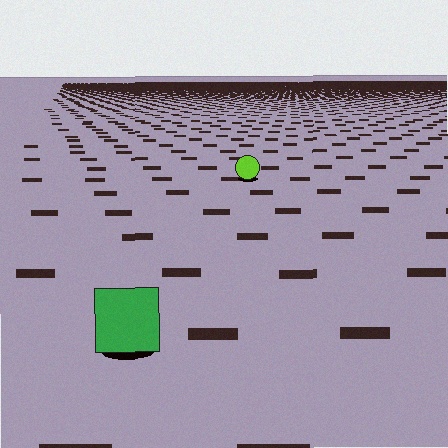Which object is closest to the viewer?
The green square is closest. The texture marks near it are larger and more spread out.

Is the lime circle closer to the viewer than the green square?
No. The green square is closer — you can tell from the texture gradient: the ground texture is coarser near it.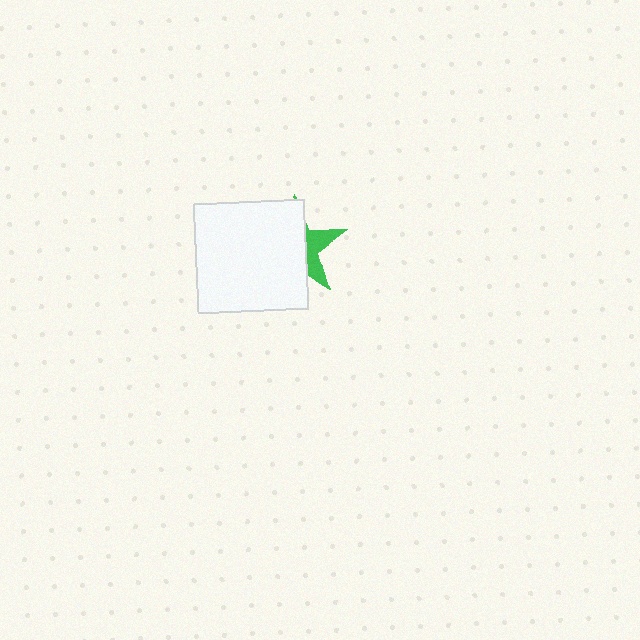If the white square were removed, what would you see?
You would see the complete green star.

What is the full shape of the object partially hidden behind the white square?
The partially hidden object is a green star.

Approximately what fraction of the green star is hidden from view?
Roughly 68% of the green star is hidden behind the white square.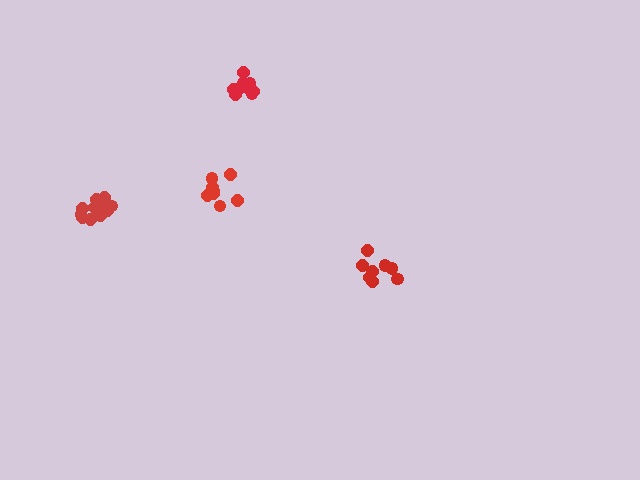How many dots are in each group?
Group 1: 8 dots, Group 2: 8 dots, Group 3: 10 dots, Group 4: 11 dots (37 total).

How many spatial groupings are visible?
There are 4 spatial groupings.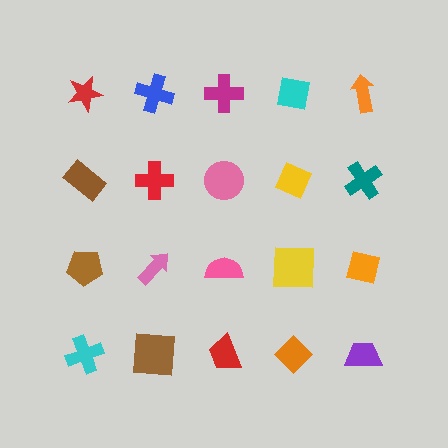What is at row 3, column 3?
A pink semicircle.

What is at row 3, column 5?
An orange square.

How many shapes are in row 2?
5 shapes.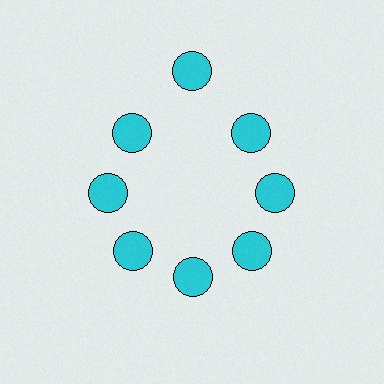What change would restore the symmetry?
The symmetry would be restored by moving it inward, back onto the ring so that all 8 circles sit at equal angles and equal distance from the center.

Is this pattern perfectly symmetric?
No. The 8 cyan circles are arranged in a ring, but one element near the 12 o'clock position is pushed outward from the center, breaking the 8-fold rotational symmetry.